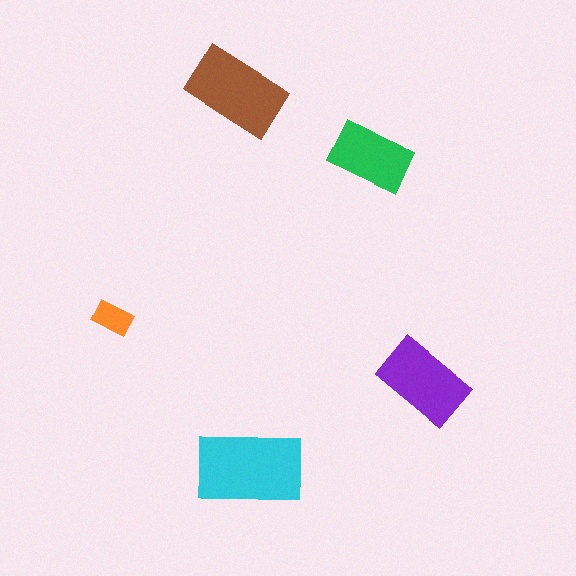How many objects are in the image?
There are 5 objects in the image.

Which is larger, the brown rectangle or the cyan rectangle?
The cyan one.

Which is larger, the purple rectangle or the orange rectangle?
The purple one.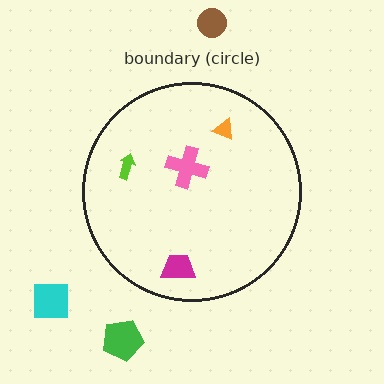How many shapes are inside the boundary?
4 inside, 3 outside.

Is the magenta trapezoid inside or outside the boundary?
Inside.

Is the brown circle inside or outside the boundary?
Outside.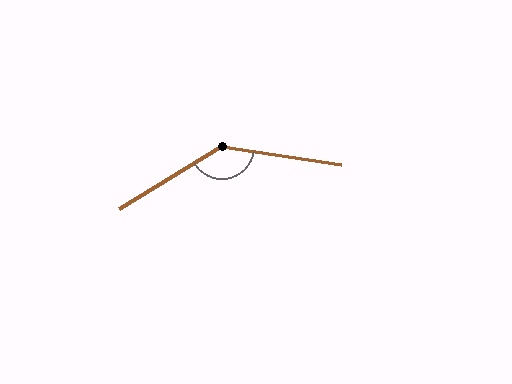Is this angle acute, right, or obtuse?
It is obtuse.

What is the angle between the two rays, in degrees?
Approximately 140 degrees.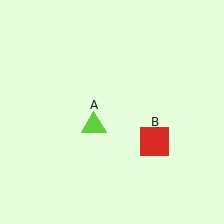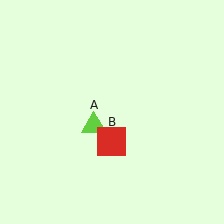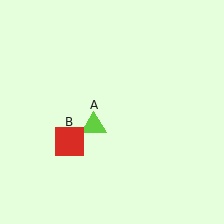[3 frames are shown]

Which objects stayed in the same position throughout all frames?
Lime triangle (object A) remained stationary.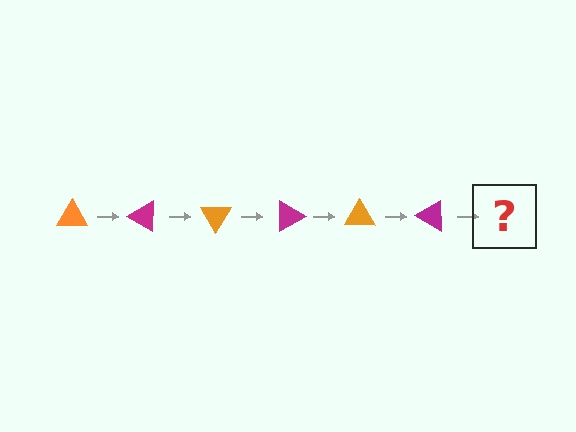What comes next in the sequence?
The next element should be an orange triangle, rotated 180 degrees from the start.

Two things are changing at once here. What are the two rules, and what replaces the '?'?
The two rules are that it rotates 30 degrees each step and the color cycles through orange and magenta. The '?' should be an orange triangle, rotated 180 degrees from the start.